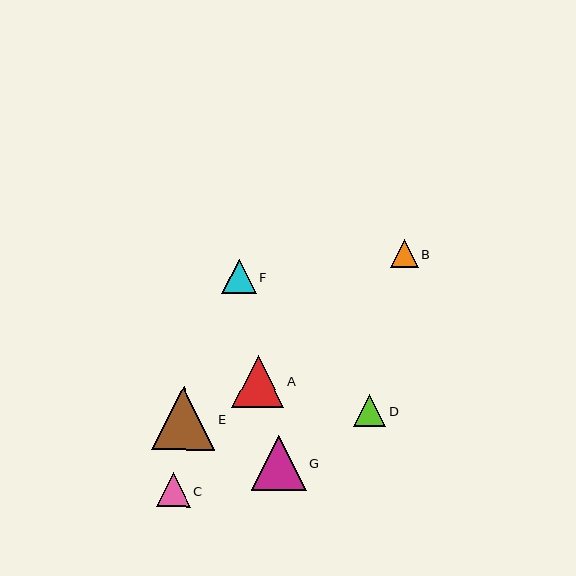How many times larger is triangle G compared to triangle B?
Triangle G is approximately 2.0 times the size of triangle B.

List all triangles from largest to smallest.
From largest to smallest: E, G, A, F, C, D, B.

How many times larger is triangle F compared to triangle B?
Triangle F is approximately 1.2 times the size of triangle B.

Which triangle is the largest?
Triangle E is the largest with a size of approximately 63 pixels.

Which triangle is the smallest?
Triangle B is the smallest with a size of approximately 28 pixels.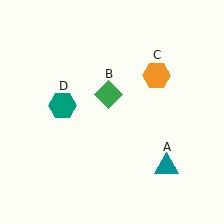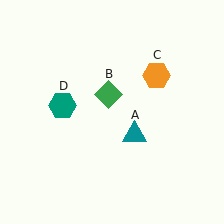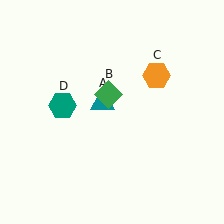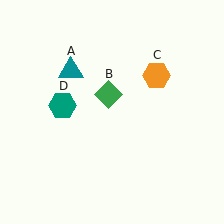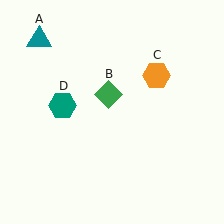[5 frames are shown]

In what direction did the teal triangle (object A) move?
The teal triangle (object A) moved up and to the left.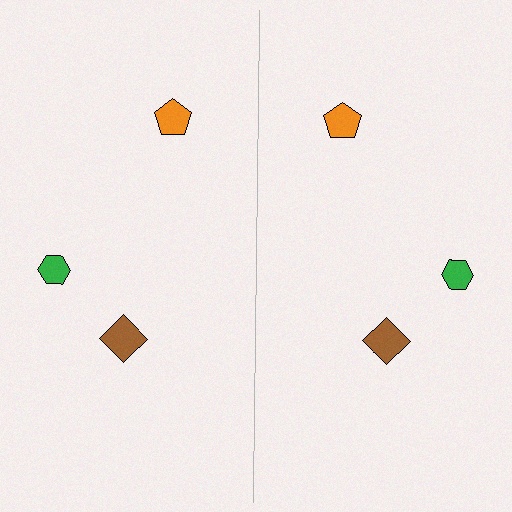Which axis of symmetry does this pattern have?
The pattern has a vertical axis of symmetry running through the center of the image.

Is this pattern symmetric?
Yes, this pattern has bilateral (reflection) symmetry.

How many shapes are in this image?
There are 6 shapes in this image.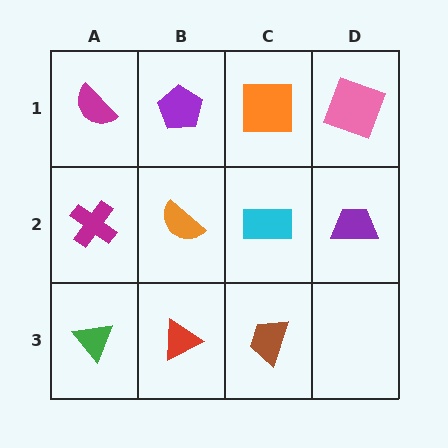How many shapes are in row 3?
3 shapes.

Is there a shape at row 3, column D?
No, that cell is empty.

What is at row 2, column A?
A magenta cross.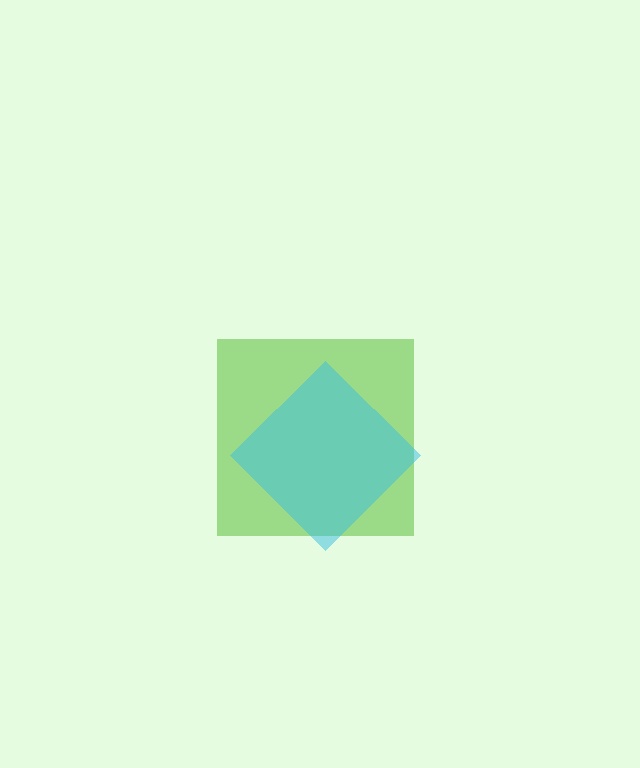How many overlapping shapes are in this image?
There are 2 overlapping shapes in the image.